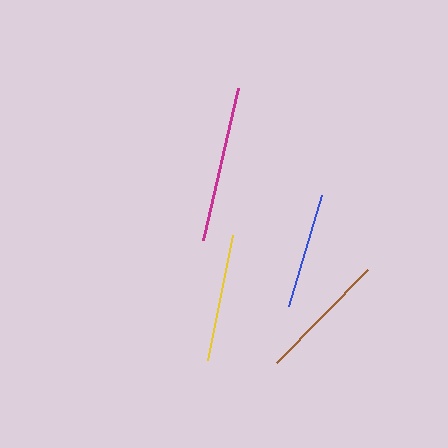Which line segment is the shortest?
The blue line is the shortest at approximately 116 pixels.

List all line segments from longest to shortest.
From longest to shortest: magenta, brown, yellow, blue.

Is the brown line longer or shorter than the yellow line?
The brown line is longer than the yellow line.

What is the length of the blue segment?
The blue segment is approximately 116 pixels long.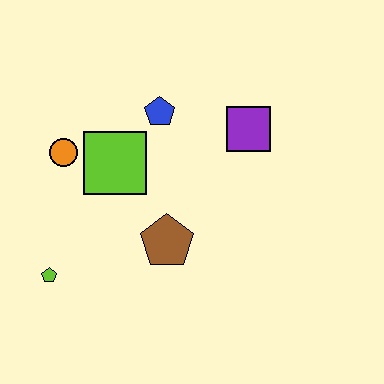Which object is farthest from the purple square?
The lime pentagon is farthest from the purple square.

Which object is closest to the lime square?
The orange circle is closest to the lime square.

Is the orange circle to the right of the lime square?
No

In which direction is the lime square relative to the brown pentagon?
The lime square is above the brown pentagon.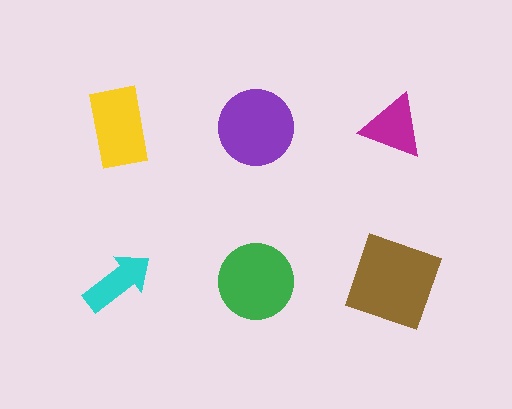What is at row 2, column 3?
A brown square.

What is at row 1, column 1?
A yellow rectangle.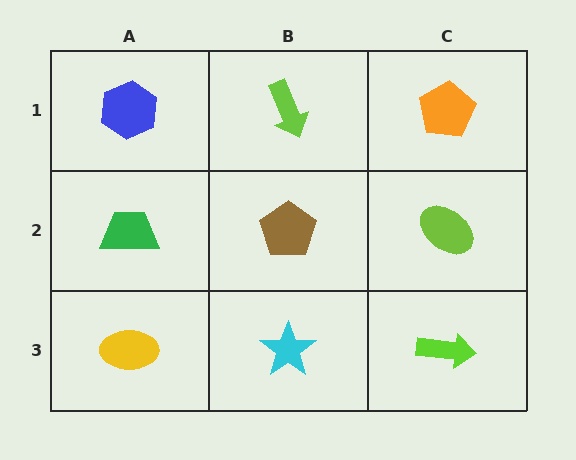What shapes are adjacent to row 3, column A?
A green trapezoid (row 2, column A), a cyan star (row 3, column B).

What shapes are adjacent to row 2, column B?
A lime arrow (row 1, column B), a cyan star (row 3, column B), a green trapezoid (row 2, column A), a lime ellipse (row 2, column C).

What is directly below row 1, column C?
A lime ellipse.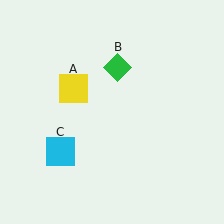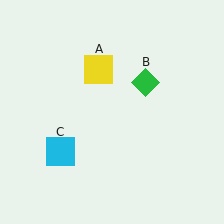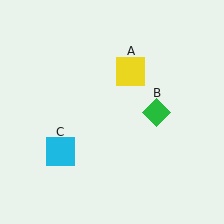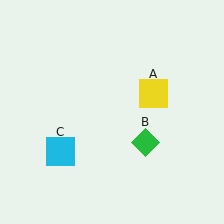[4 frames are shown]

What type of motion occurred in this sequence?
The yellow square (object A), green diamond (object B) rotated clockwise around the center of the scene.